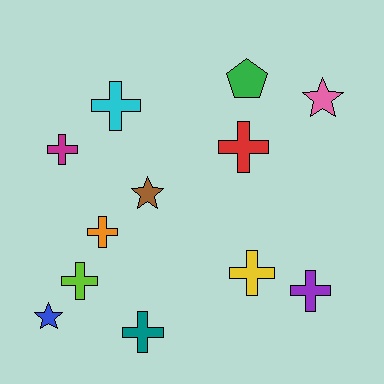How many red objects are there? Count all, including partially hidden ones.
There is 1 red object.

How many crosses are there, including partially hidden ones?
There are 8 crosses.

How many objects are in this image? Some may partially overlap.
There are 12 objects.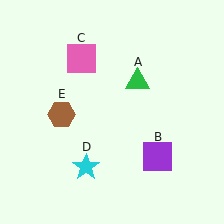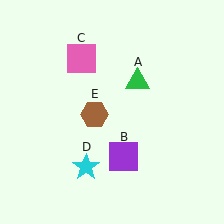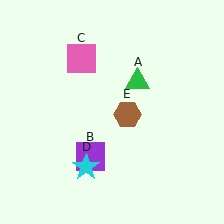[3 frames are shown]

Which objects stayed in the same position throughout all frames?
Green triangle (object A) and pink square (object C) and cyan star (object D) remained stationary.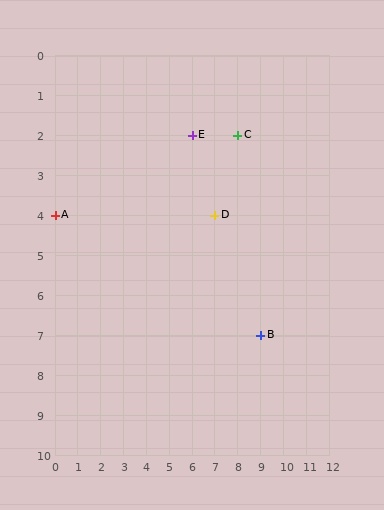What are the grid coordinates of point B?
Point B is at grid coordinates (9, 7).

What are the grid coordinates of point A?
Point A is at grid coordinates (0, 4).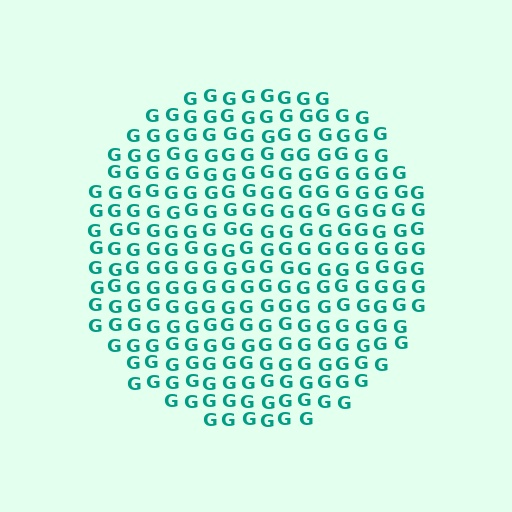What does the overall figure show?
The overall figure shows a circle.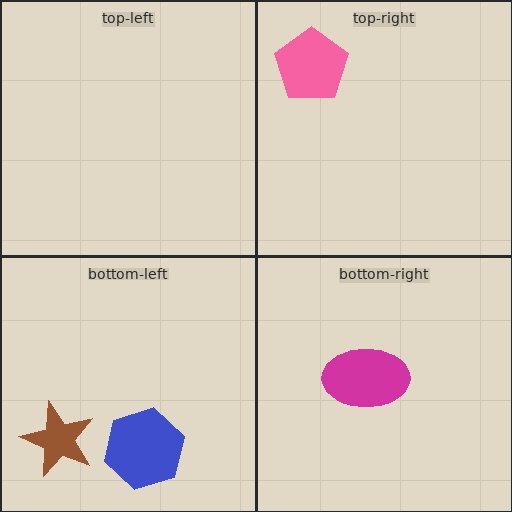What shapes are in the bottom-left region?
The blue hexagon, the brown star.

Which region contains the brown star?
The bottom-left region.